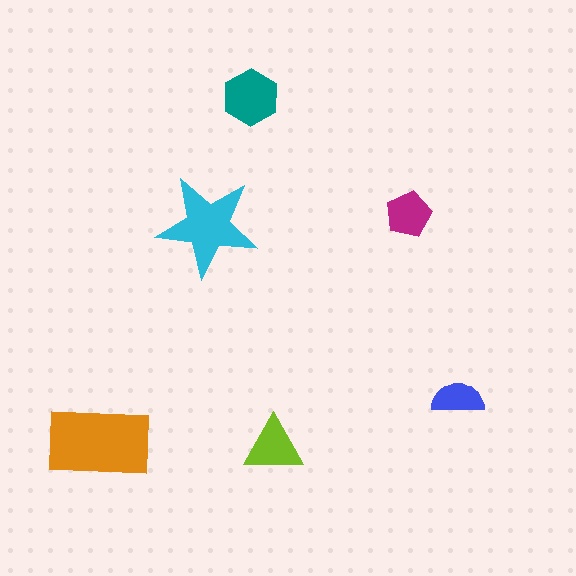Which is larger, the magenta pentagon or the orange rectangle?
The orange rectangle.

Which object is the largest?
The orange rectangle.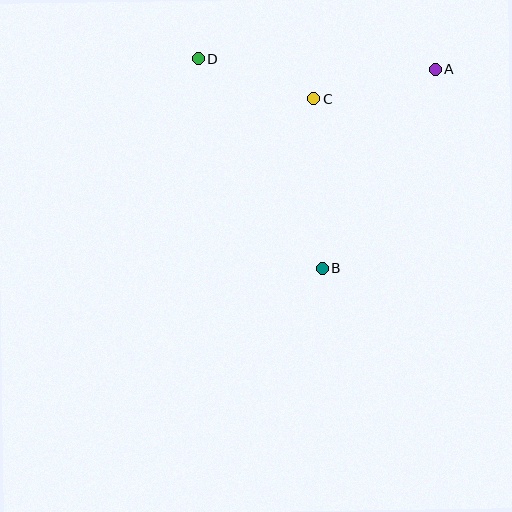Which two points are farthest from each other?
Points B and D are farthest from each other.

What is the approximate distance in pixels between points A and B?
The distance between A and B is approximately 228 pixels.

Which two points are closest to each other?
Points C and D are closest to each other.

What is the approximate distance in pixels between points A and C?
The distance between A and C is approximately 125 pixels.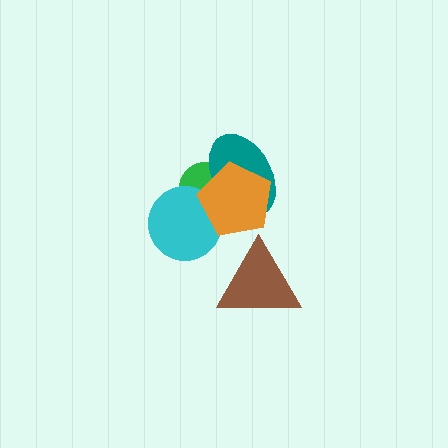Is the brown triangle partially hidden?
No, no other shape covers it.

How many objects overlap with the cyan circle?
2 objects overlap with the cyan circle.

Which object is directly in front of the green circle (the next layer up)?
The cyan circle is directly in front of the green circle.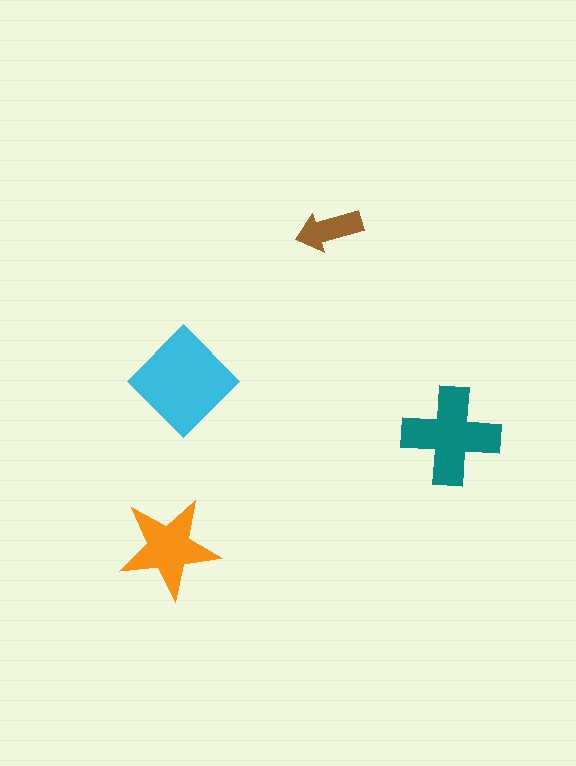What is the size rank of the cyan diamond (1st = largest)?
1st.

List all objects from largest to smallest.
The cyan diamond, the teal cross, the orange star, the brown arrow.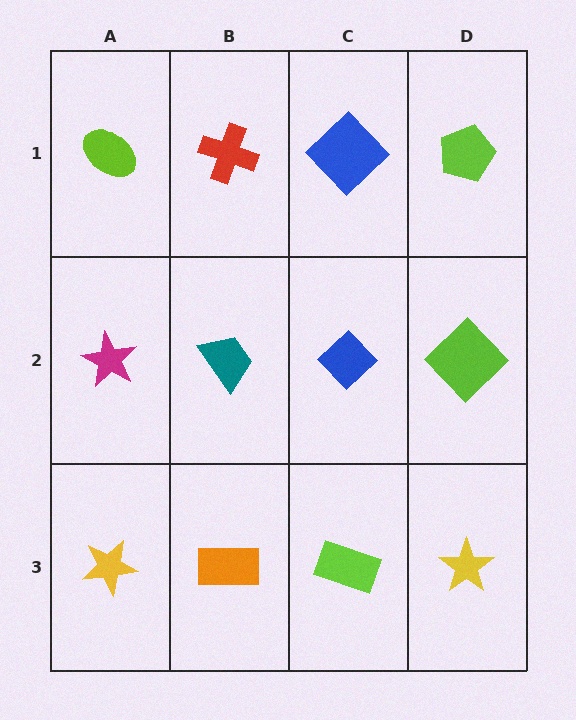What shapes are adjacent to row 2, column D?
A lime pentagon (row 1, column D), a yellow star (row 3, column D), a blue diamond (row 2, column C).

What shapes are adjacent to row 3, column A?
A magenta star (row 2, column A), an orange rectangle (row 3, column B).